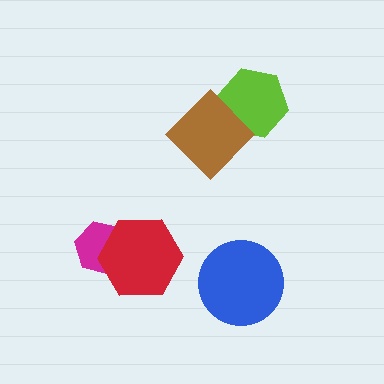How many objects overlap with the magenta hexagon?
1 object overlaps with the magenta hexagon.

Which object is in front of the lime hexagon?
The brown diamond is in front of the lime hexagon.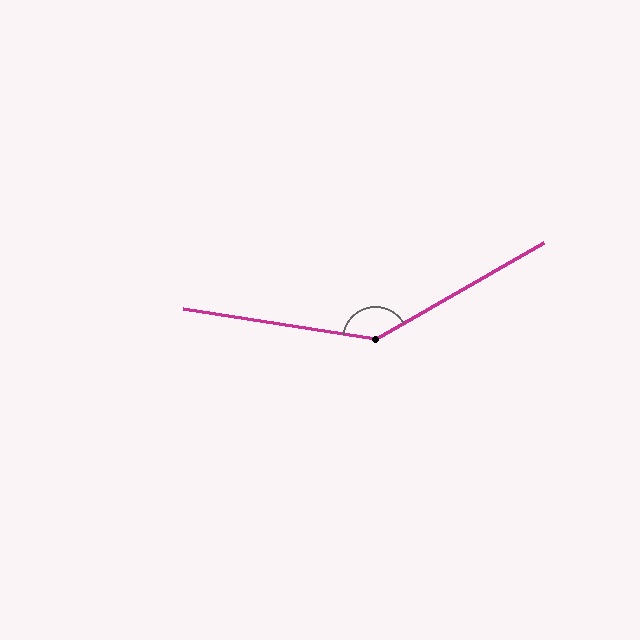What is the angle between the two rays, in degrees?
Approximately 142 degrees.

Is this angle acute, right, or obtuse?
It is obtuse.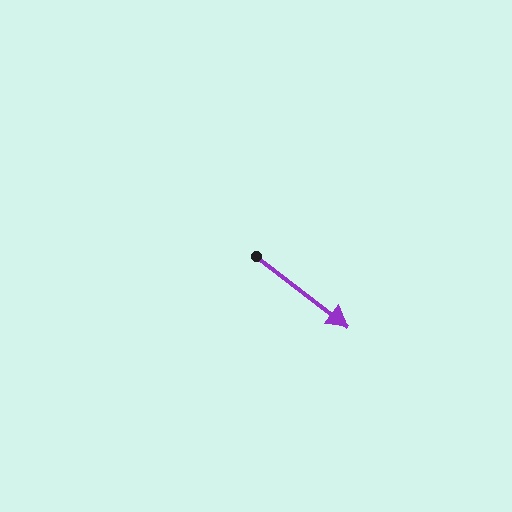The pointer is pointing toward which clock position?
Roughly 4 o'clock.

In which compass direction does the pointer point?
Southeast.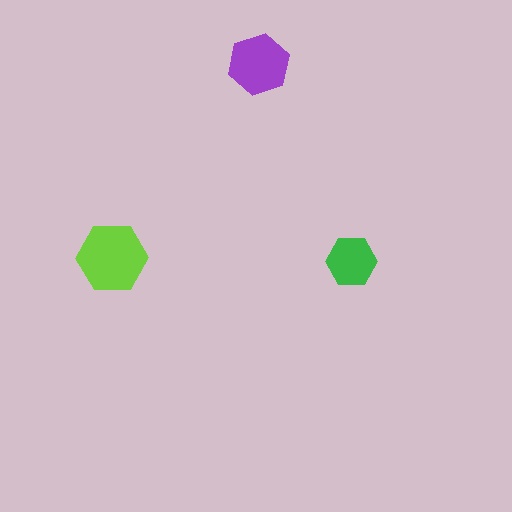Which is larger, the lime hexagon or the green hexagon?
The lime one.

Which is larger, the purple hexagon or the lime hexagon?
The lime one.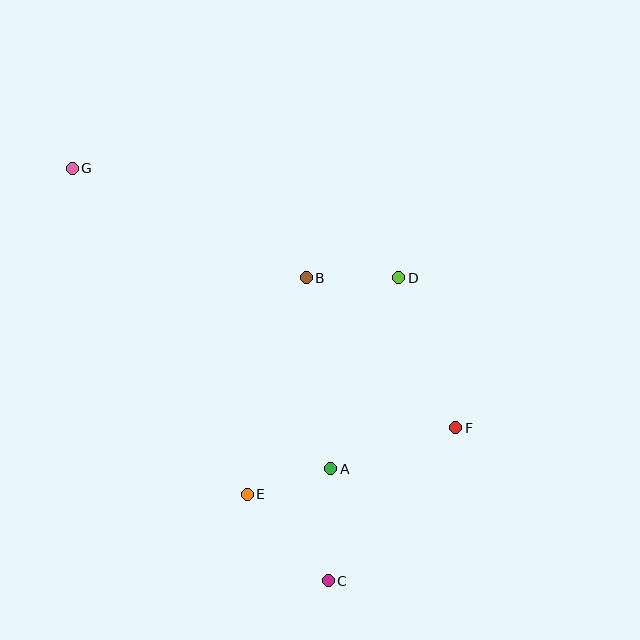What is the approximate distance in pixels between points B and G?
The distance between B and G is approximately 258 pixels.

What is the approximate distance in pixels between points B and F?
The distance between B and F is approximately 212 pixels.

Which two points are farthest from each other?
Points C and G are farthest from each other.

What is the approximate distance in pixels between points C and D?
The distance between C and D is approximately 311 pixels.